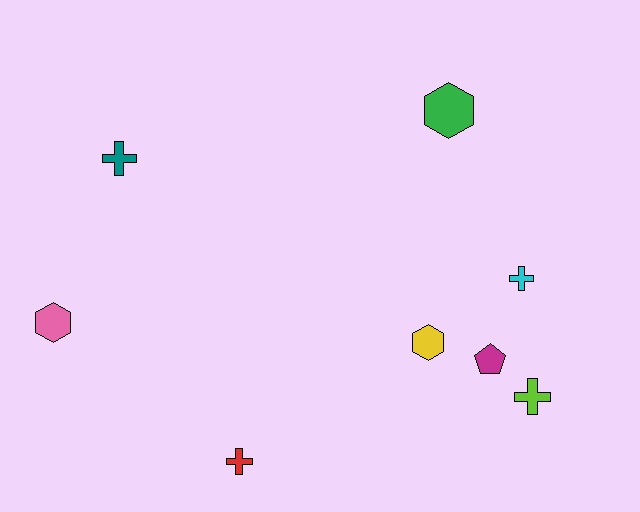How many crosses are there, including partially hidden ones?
There are 4 crosses.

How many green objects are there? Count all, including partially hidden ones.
There is 1 green object.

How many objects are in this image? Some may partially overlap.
There are 8 objects.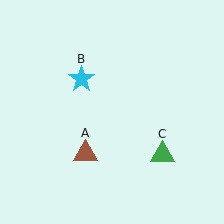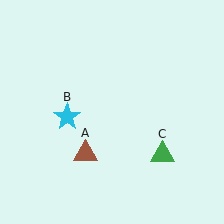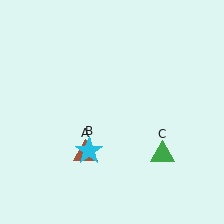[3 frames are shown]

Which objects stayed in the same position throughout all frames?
Brown triangle (object A) and green triangle (object C) remained stationary.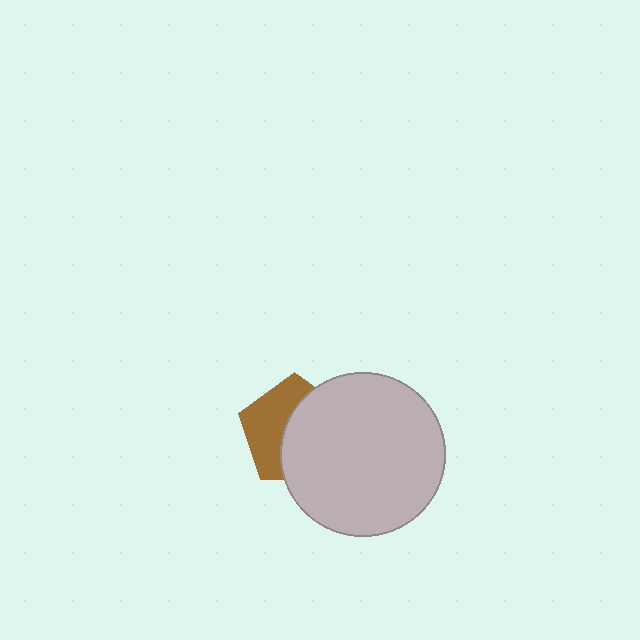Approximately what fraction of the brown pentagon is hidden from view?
Roughly 56% of the brown pentagon is hidden behind the light gray circle.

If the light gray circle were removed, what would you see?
You would see the complete brown pentagon.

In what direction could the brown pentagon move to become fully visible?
The brown pentagon could move left. That would shift it out from behind the light gray circle entirely.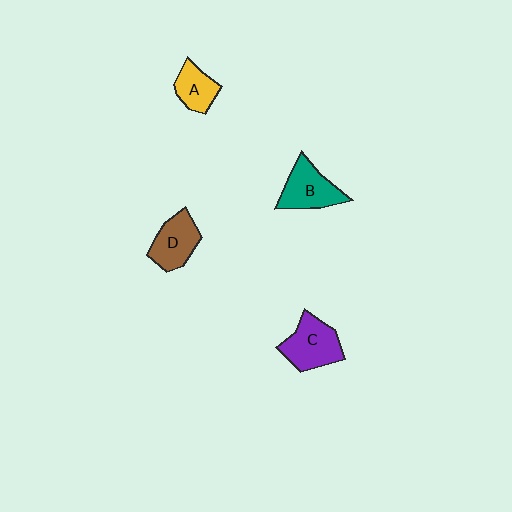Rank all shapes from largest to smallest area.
From largest to smallest: C (purple), B (teal), D (brown), A (yellow).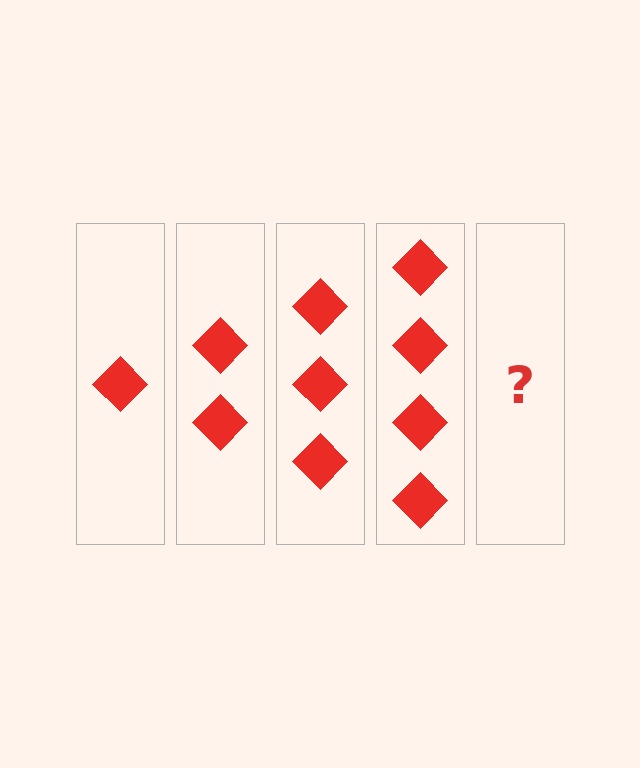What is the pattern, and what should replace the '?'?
The pattern is that each step adds one more diamond. The '?' should be 5 diamonds.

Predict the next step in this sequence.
The next step is 5 diamonds.